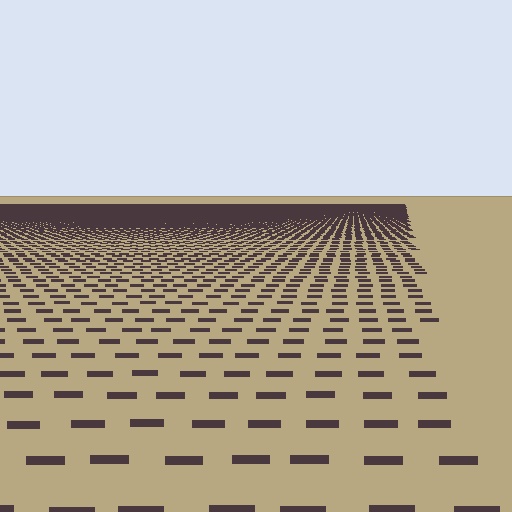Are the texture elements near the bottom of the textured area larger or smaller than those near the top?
Larger. Near the bottom, elements are closer to the viewer and appear at a bigger on-screen size.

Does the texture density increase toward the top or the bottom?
Density increases toward the top.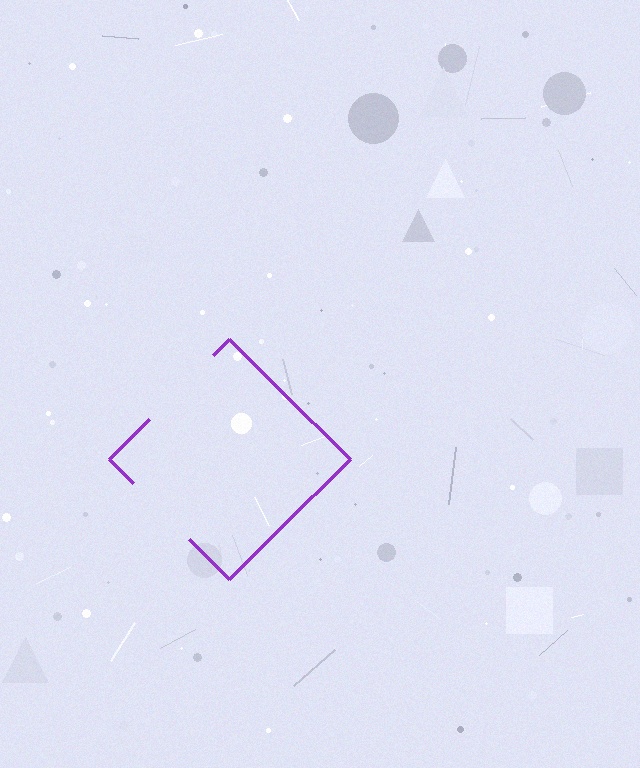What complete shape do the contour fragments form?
The contour fragments form a diamond.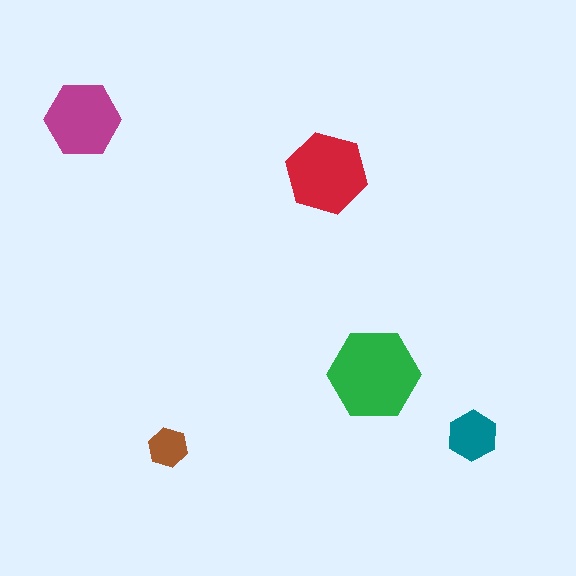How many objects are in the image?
There are 5 objects in the image.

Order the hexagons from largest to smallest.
the green one, the red one, the magenta one, the teal one, the brown one.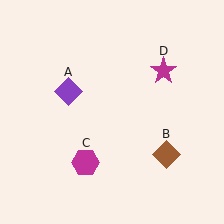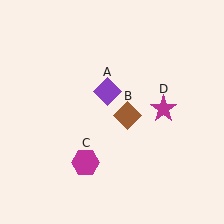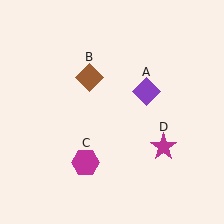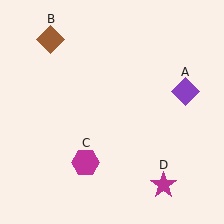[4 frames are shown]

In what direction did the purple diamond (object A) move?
The purple diamond (object A) moved right.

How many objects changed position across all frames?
3 objects changed position: purple diamond (object A), brown diamond (object B), magenta star (object D).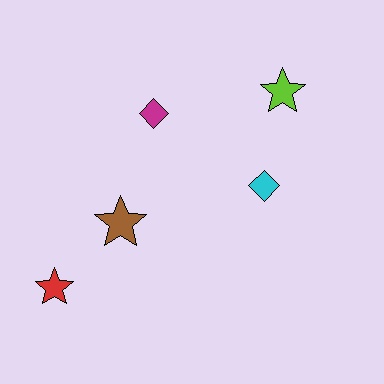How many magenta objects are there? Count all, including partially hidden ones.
There is 1 magenta object.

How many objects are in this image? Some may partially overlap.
There are 5 objects.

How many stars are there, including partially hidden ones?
There are 3 stars.